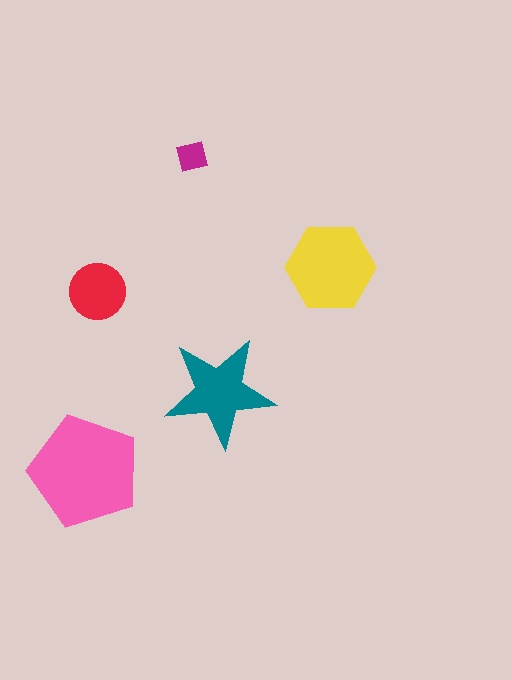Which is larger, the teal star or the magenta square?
The teal star.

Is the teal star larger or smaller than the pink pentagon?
Smaller.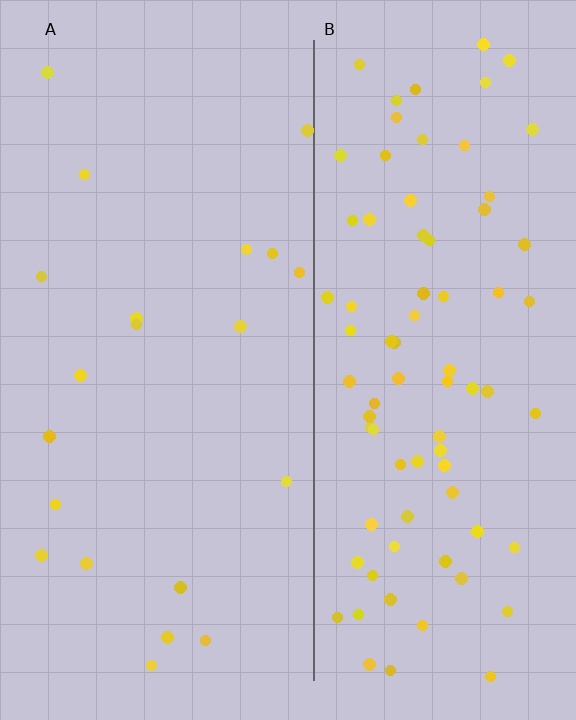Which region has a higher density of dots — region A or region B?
B (the right).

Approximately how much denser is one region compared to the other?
Approximately 4.0× — region B over region A.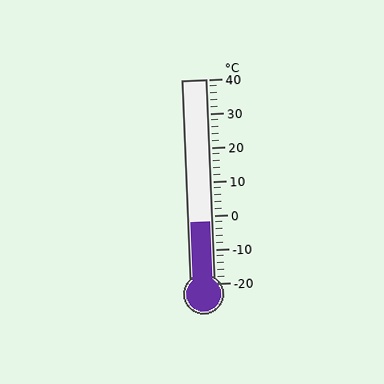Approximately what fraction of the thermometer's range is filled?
The thermometer is filled to approximately 30% of its range.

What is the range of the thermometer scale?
The thermometer scale ranges from -20°C to 40°C.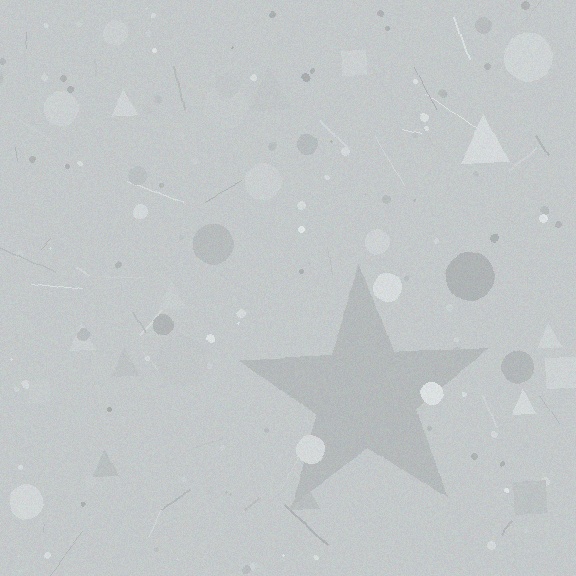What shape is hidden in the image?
A star is hidden in the image.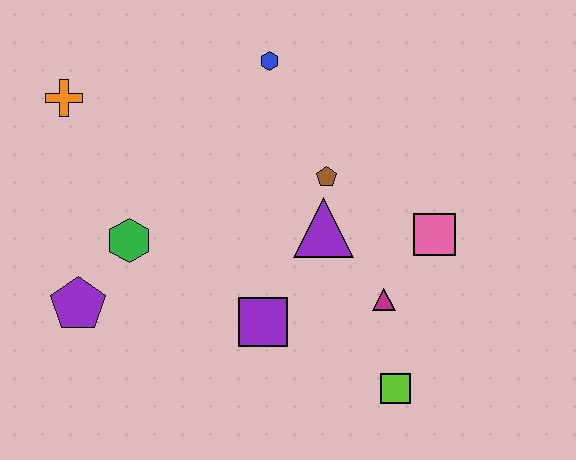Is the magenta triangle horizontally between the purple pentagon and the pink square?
Yes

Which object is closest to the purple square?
The purple triangle is closest to the purple square.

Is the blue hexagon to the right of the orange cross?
Yes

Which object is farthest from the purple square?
The orange cross is farthest from the purple square.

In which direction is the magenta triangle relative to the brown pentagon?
The magenta triangle is below the brown pentagon.